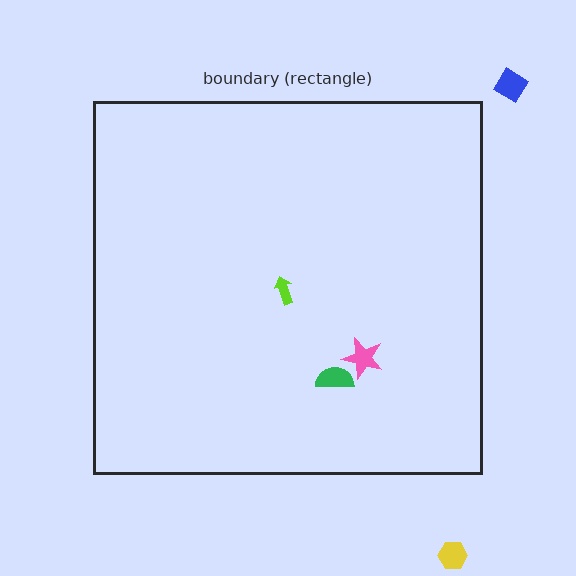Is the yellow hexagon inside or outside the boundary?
Outside.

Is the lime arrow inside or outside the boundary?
Inside.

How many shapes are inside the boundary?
3 inside, 2 outside.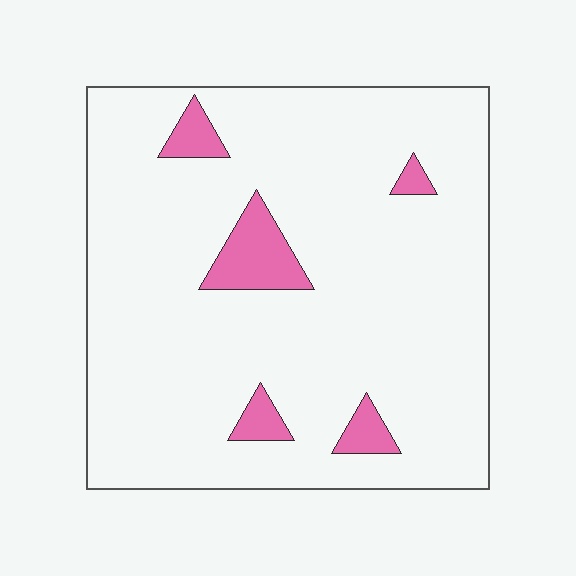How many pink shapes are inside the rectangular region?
5.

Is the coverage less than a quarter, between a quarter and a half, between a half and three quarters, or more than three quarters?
Less than a quarter.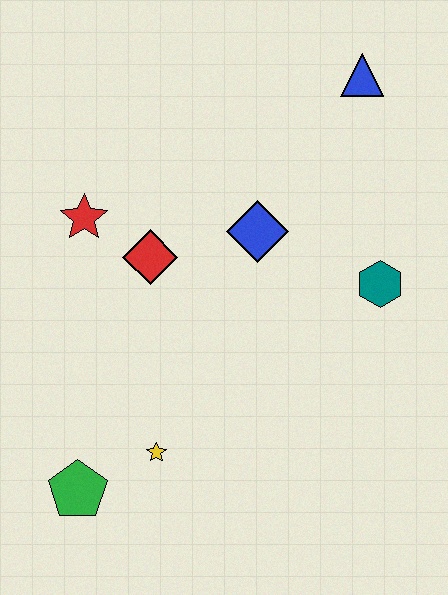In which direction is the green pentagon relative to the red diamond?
The green pentagon is below the red diamond.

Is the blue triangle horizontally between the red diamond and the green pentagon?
No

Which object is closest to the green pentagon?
The yellow star is closest to the green pentagon.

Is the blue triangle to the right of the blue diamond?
Yes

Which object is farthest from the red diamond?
The blue triangle is farthest from the red diamond.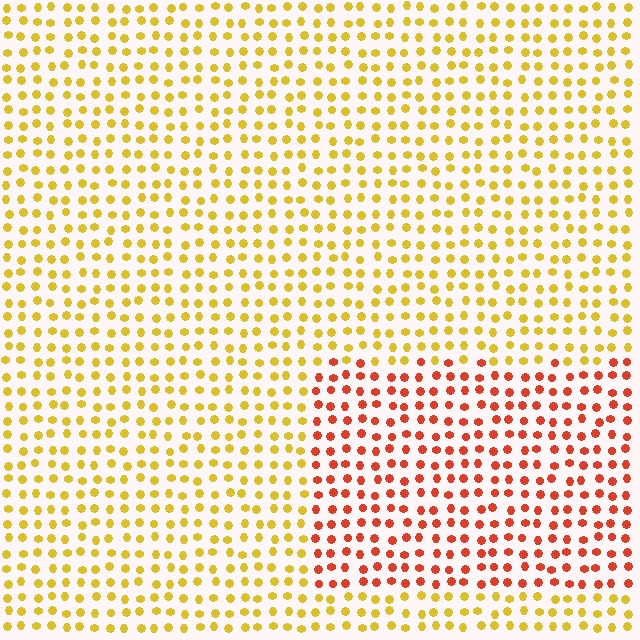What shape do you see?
I see a rectangle.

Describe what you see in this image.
The image is filled with small yellow elements in a uniform arrangement. A rectangle-shaped region is visible where the elements are tinted to a slightly different hue, forming a subtle color boundary.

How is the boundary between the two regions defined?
The boundary is defined purely by a slight shift in hue (about 45 degrees). Spacing, size, and orientation are identical on both sides.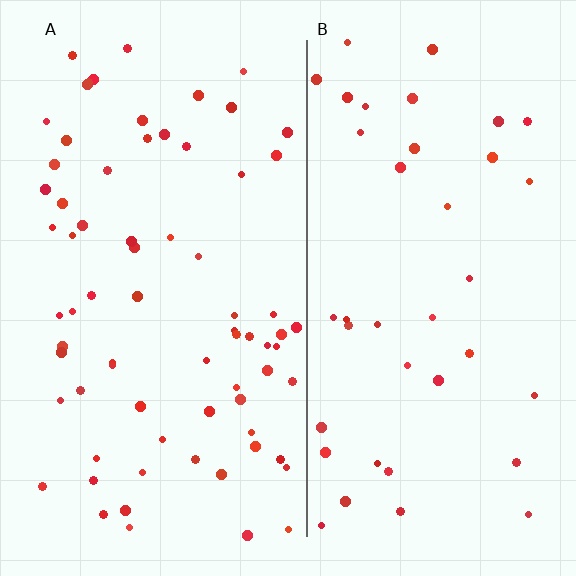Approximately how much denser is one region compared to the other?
Approximately 1.8× — region A over region B.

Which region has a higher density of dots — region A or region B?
A (the left).